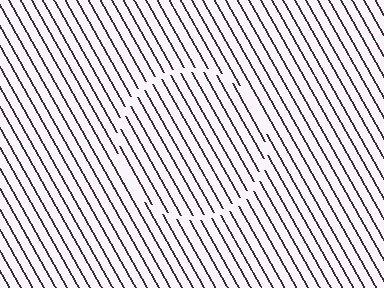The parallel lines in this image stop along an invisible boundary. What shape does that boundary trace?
An illusory circle. The interior of the shape contains the same grating, shifted by half a period — the contour is defined by the phase discontinuity where line-ends from the inner and outer gratings abut.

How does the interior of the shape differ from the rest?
The interior of the shape contains the same grating, shifted by half a period — the contour is defined by the phase discontinuity where line-ends from the inner and outer gratings abut.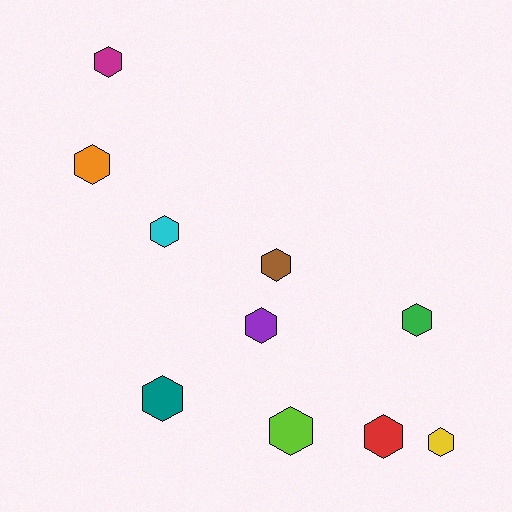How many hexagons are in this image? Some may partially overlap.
There are 10 hexagons.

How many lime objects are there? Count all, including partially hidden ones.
There is 1 lime object.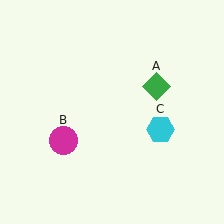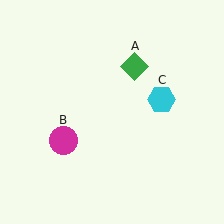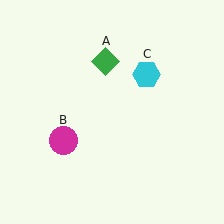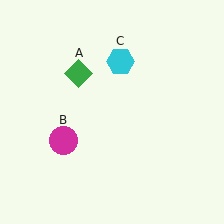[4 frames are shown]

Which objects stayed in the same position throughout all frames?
Magenta circle (object B) remained stationary.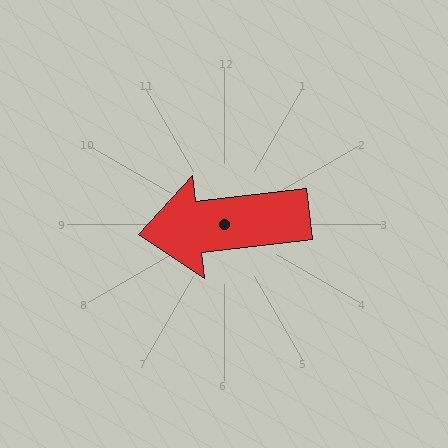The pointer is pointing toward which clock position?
Roughly 9 o'clock.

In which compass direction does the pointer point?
West.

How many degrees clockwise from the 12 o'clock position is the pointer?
Approximately 263 degrees.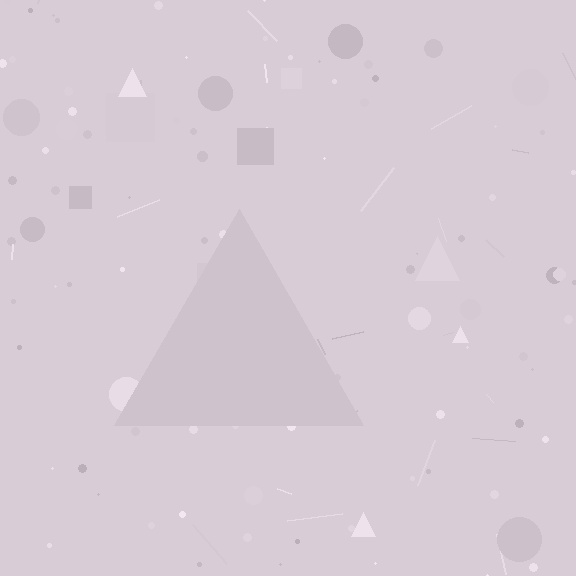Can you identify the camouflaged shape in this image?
The camouflaged shape is a triangle.